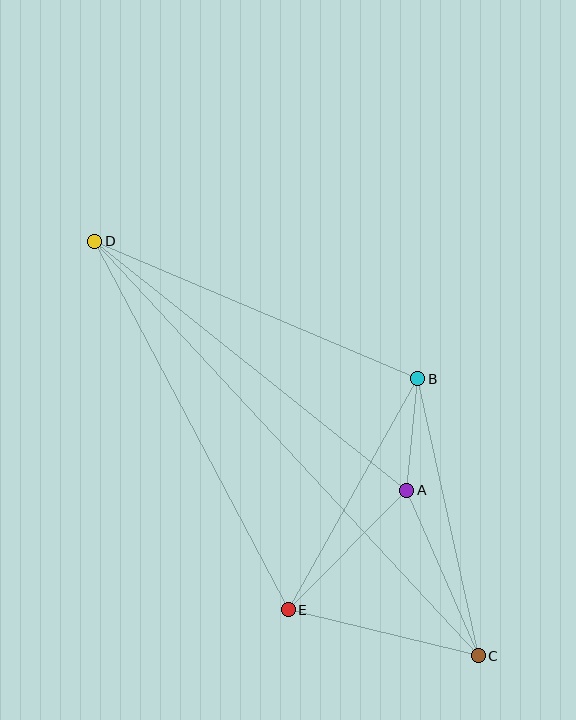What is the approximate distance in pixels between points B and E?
The distance between B and E is approximately 265 pixels.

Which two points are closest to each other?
Points A and B are closest to each other.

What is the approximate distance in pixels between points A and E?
The distance between A and E is approximately 168 pixels.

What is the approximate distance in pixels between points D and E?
The distance between D and E is approximately 416 pixels.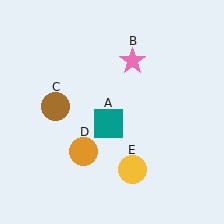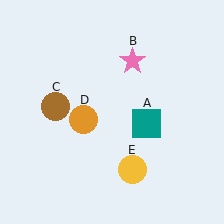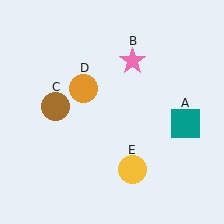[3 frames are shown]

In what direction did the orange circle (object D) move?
The orange circle (object D) moved up.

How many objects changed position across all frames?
2 objects changed position: teal square (object A), orange circle (object D).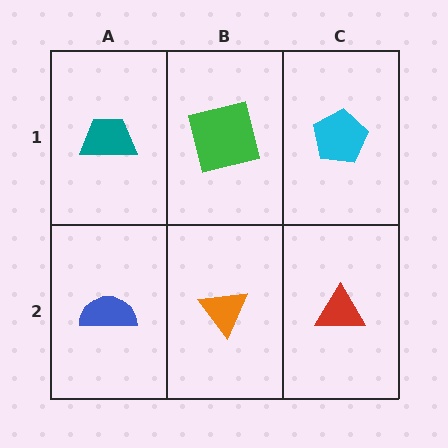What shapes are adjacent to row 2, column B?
A green square (row 1, column B), a blue semicircle (row 2, column A), a red triangle (row 2, column C).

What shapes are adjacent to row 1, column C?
A red triangle (row 2, column C), a green square (row 1, column B).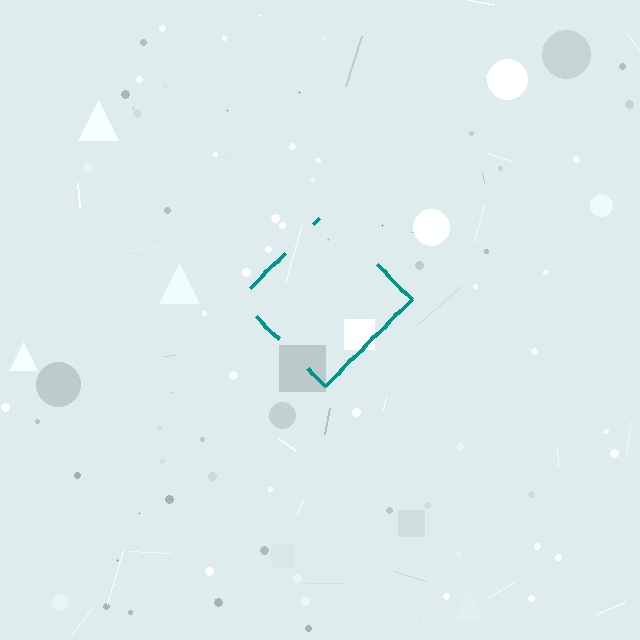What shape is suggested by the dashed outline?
The dashed outline suggests a diamond.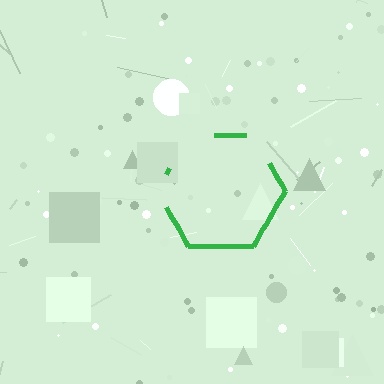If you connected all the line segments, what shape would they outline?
They would outline a hexagon.